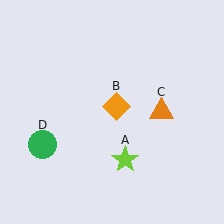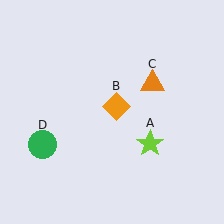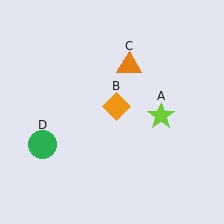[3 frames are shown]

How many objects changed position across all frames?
2 objects changed position: lime star (object A), orange triangle (object C).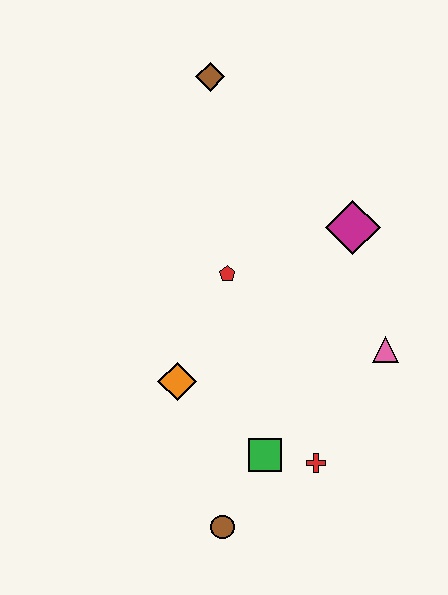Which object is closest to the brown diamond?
The red pentagon is closest to the brown diamond.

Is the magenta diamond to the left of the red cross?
No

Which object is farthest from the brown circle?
The brown diamond is farthest from the brown circle.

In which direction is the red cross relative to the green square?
The red cross is to the right of the green square.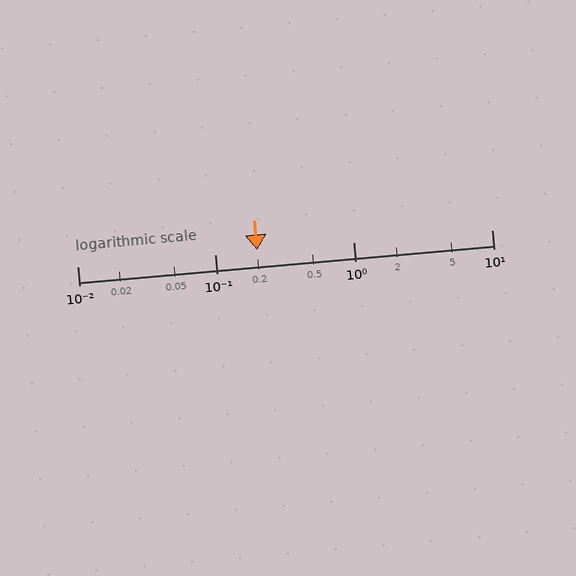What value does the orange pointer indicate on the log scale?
The pointer indicates approximately 0.2.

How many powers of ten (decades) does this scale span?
The scale spans 3 decades, from 0.01 to 10.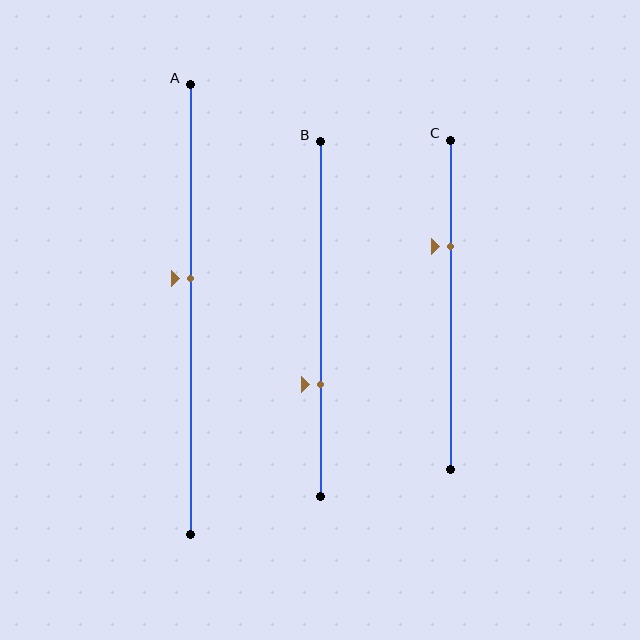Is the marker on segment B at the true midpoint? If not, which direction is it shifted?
No, the marker on segment B is shifted downward by about 19% of the segment length.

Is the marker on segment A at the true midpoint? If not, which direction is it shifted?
No, the marker on segment A is shifted upward by about 7% of the segment length.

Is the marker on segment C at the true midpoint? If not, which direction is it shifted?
No, the marker on segment C is shifted upward by about 18% of the segment length.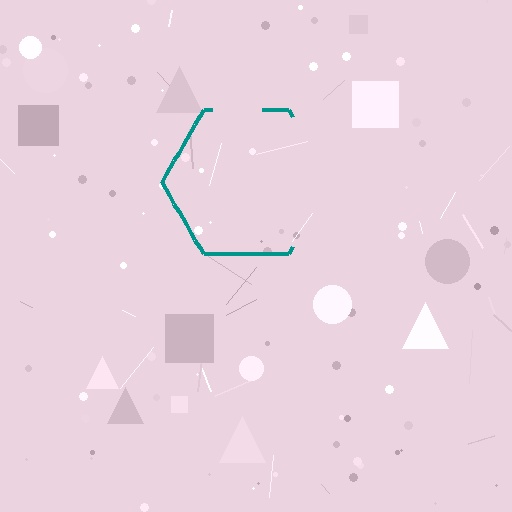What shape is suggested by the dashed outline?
The dashed outline suggests a hexagon.